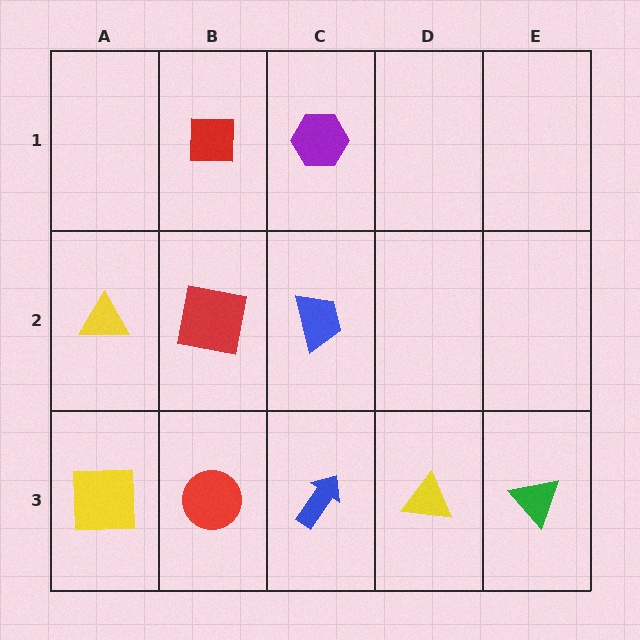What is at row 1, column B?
A red square.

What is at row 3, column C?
A blue arrow.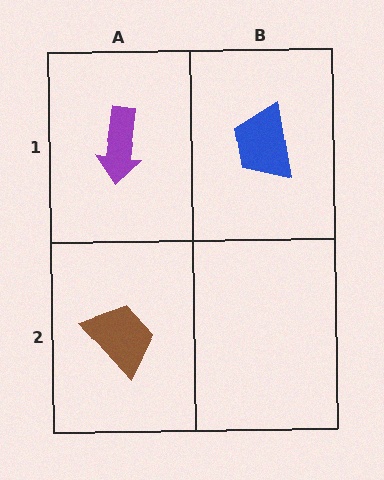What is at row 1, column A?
A purple arrow.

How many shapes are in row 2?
1 shape.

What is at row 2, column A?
A brown trapezoid.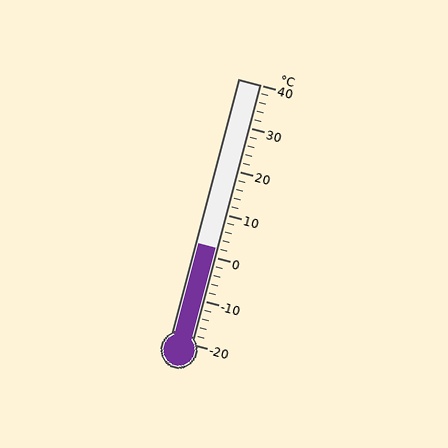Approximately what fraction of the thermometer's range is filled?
The thermometer is filled to approximately 35% of its range.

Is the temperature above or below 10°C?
The temperature is below 10°C.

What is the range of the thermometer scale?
The thermometer scale ranges from -20°C to 40°C.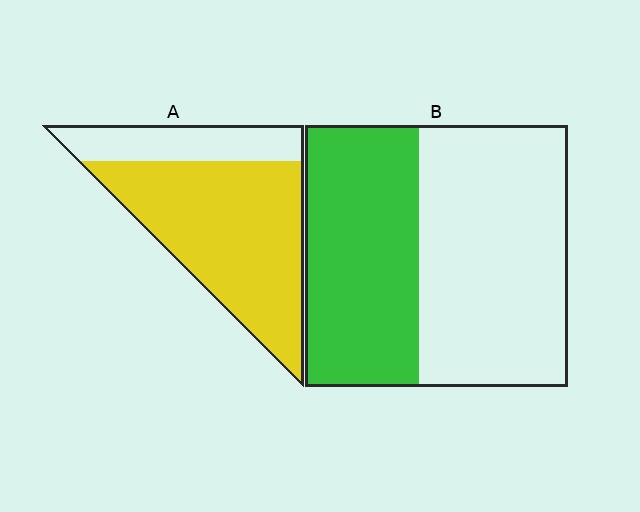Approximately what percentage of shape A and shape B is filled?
A is approximately 75% and B is approximately 45%.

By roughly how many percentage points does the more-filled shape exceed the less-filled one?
By roughly 30 percentage points (A over B).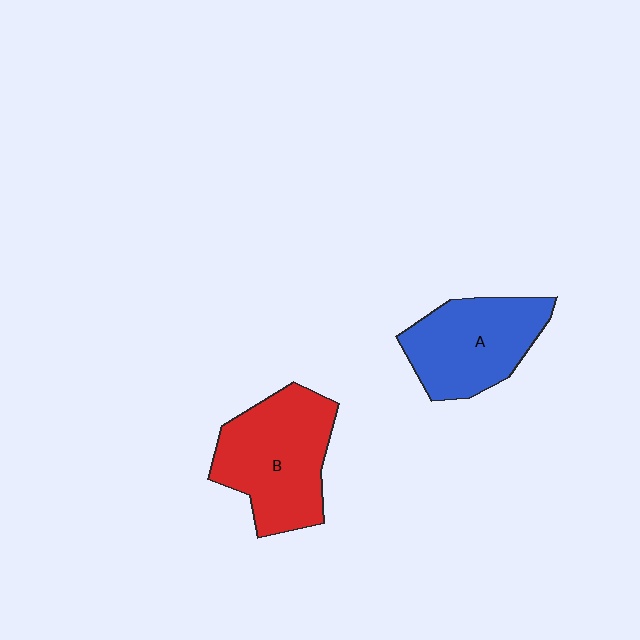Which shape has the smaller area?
Shape A (blue).